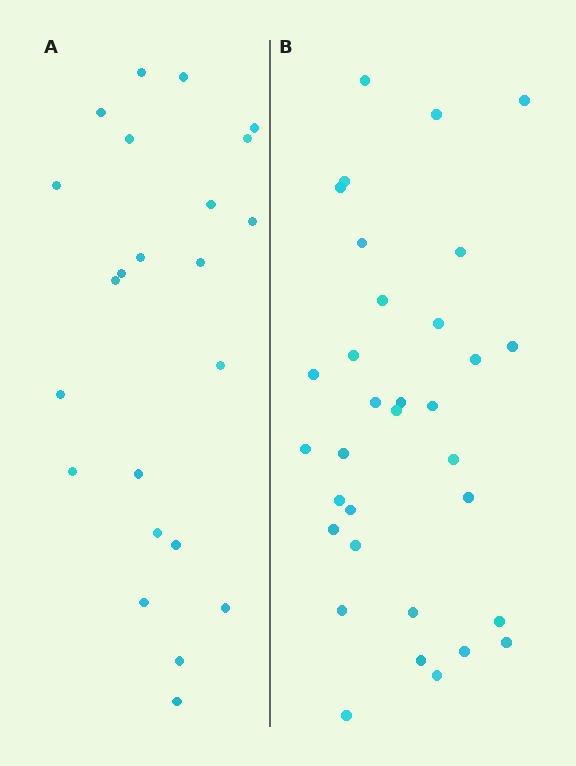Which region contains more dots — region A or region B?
Region B (the right region) has more dots.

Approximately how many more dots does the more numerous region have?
Region B has roughly 10 or so more dots than region A.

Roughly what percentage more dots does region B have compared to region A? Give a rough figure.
About 45% more.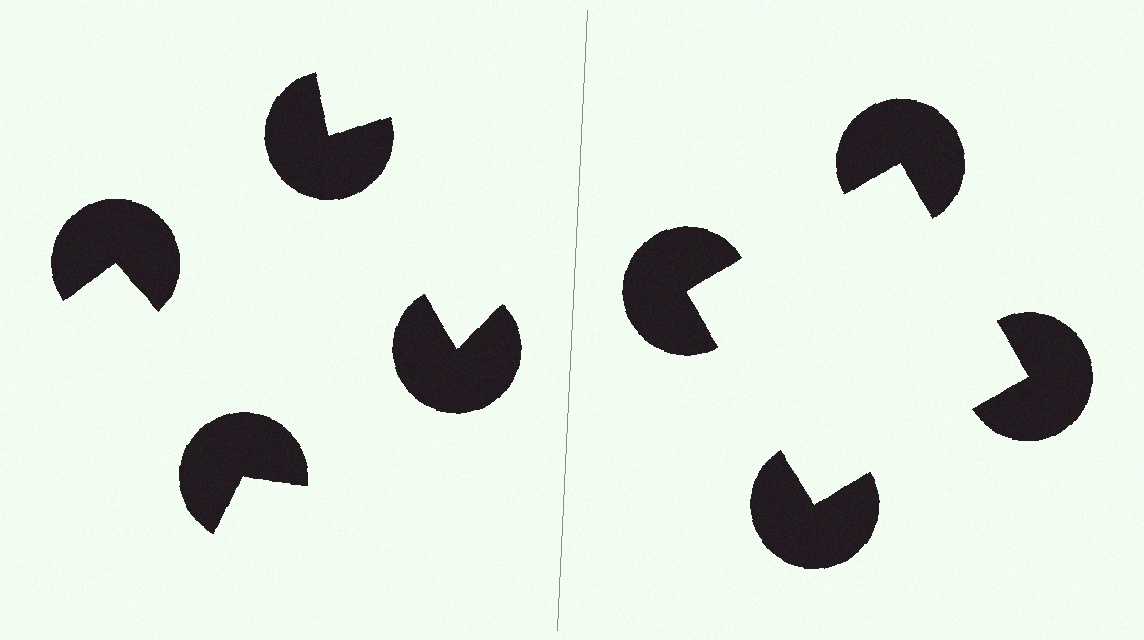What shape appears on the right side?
An illusory square.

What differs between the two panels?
The pac-man discs are positioned identically on both sides; only the wedge orientations differ. On the right they align to a square; on the left they are misaligned.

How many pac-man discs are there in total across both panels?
8 — 4 on each side.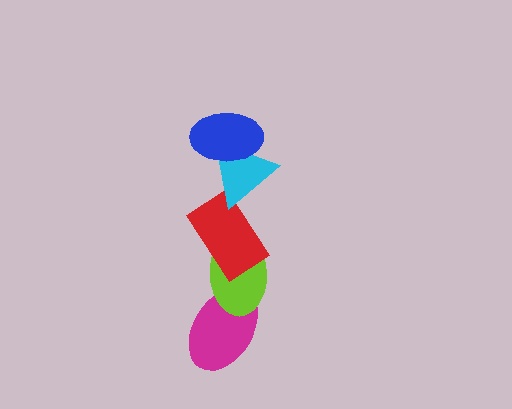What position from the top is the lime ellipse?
The lime ellipse is 4th from the top.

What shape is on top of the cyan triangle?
The blue ellipse is on top of the cyan triangle.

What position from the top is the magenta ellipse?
The magenta ellipse is 5th from the top.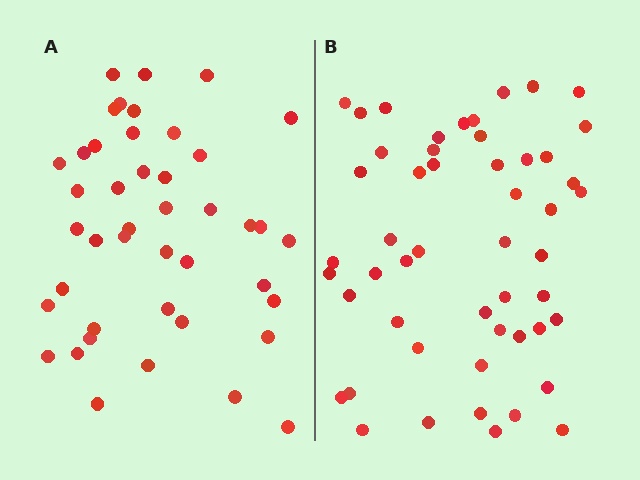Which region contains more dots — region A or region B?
Region B (the right region) has more dots.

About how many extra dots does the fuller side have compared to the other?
Region B has roughly 8 or so more dots than region A.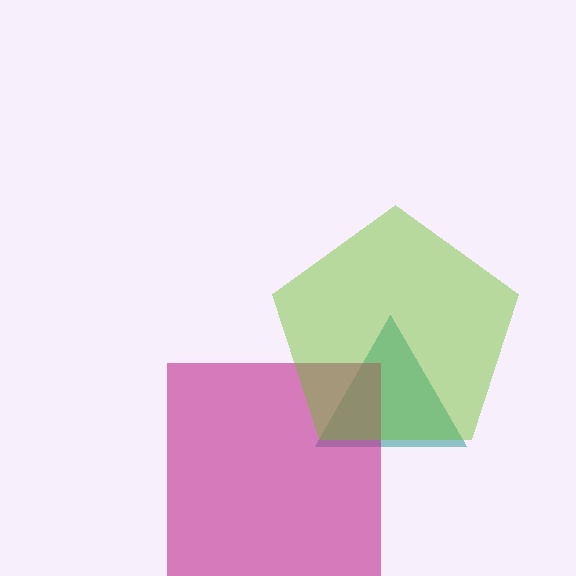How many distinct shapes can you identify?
There are 3 distinct shapes: a teal triangle, a magenta square, a lime pentagon.